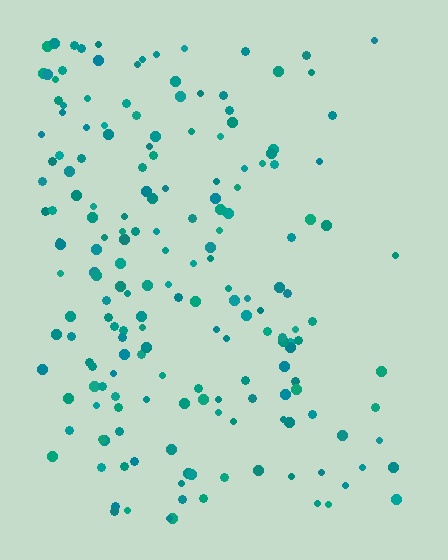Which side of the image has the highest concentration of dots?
The left.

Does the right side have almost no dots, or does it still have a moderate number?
Still a moderate number, just noticeably fewer than the left.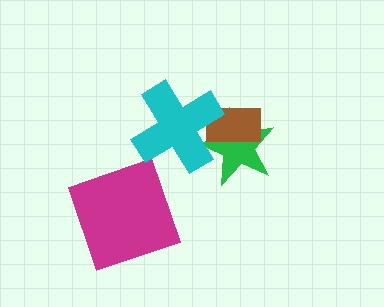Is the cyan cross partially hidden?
No, no other shape covers it.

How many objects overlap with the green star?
2 objects overlap with the green star.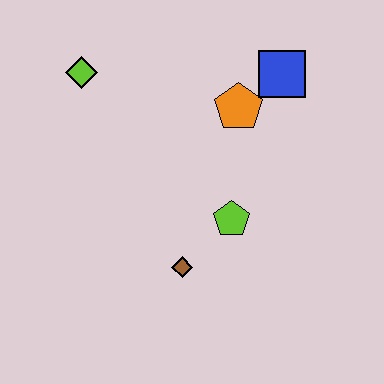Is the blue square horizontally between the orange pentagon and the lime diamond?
No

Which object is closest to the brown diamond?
The lime pentagon is closest to the brown diamond.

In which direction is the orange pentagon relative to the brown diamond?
The orange pentagon is above the brown diamond.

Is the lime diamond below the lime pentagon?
No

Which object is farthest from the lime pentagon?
The lime diamond is farthest from the lime pentagon.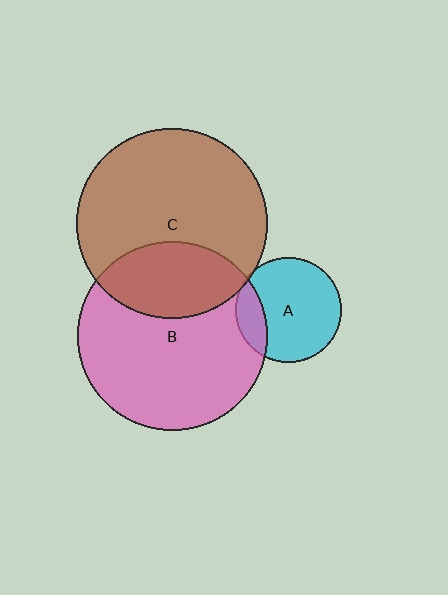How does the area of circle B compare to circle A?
Approximately 3.2 times.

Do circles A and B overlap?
Yes.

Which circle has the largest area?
Circle C (brown).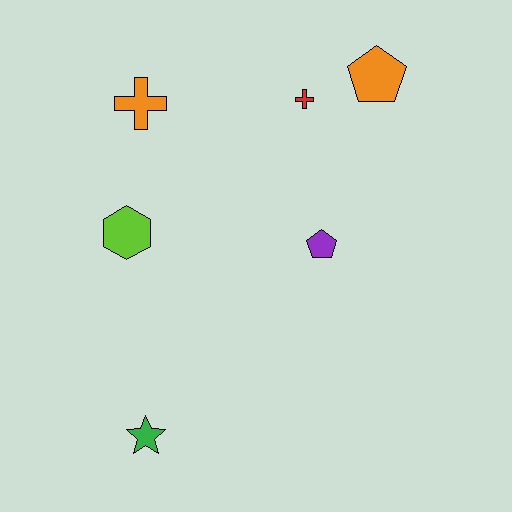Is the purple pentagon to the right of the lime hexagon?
Yes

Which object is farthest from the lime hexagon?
The orange pentagon is farthest from the lime hexagon.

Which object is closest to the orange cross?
The lime hexagon is closest to the orange cross.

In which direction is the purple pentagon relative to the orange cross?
The purple pentagon is to the right of the orange cross.